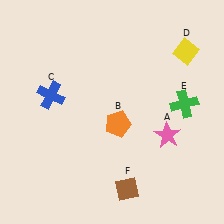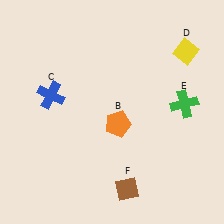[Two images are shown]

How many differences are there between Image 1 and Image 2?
There is 1 difference between the two images.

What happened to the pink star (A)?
The pink star (A) was removed in Image 2. It was in the bottom-right area of Image 1.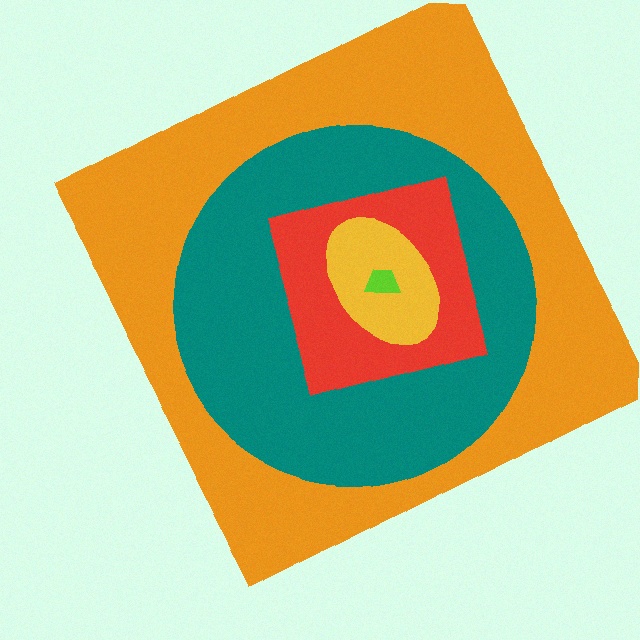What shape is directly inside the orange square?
The teal circle.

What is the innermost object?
The lime trapezoid.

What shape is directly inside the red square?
The yellow ellipse.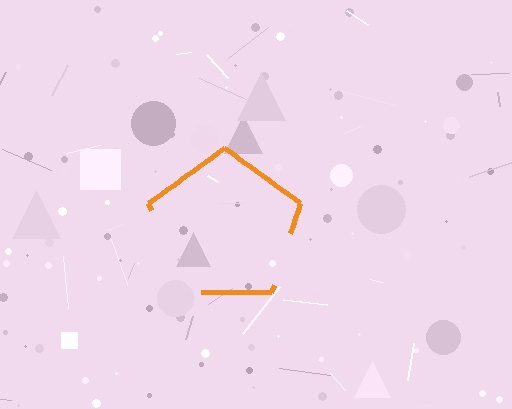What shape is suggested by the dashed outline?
The dashed outline suggests a pentagon.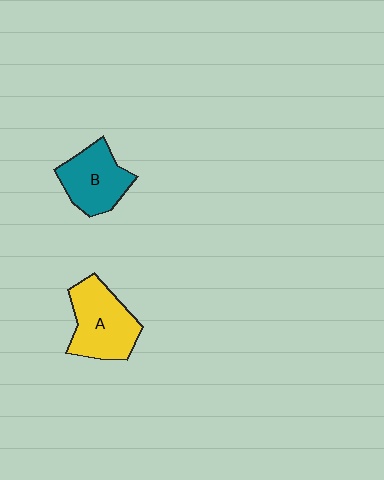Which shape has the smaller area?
Shape B (teal).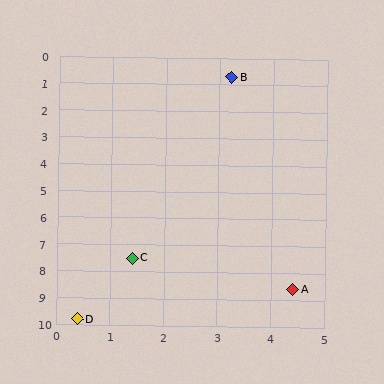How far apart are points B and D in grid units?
Points B and D are about 9.5 grid units apart.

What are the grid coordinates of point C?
Point C is at approximately (1.4, 7.5).